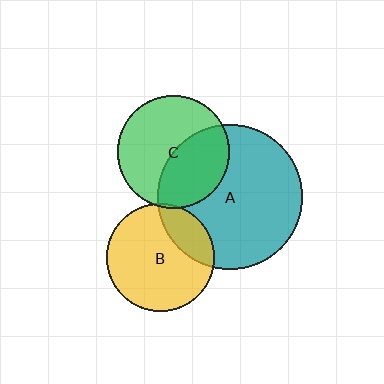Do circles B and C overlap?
Yes.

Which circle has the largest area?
Circle A (teal).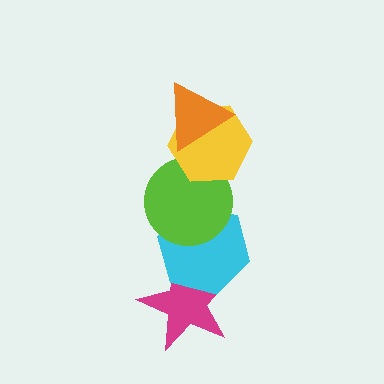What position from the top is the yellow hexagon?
The yellow hexagon is 2nd from the top.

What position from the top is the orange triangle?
The orange triangle is 1st from the top.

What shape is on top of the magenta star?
The cyan hexagon is on top of the magenta star.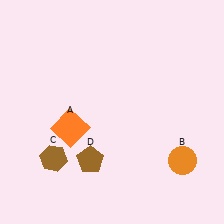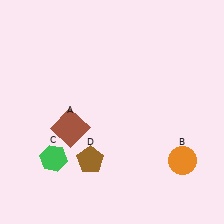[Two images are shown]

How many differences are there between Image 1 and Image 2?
There are 2 differences between the two images.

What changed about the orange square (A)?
In Image 1, A is orange. In Image 2, it changed to brown.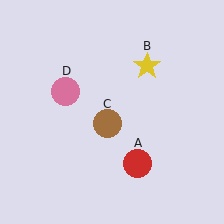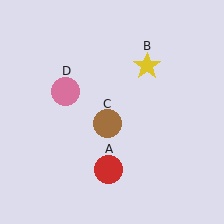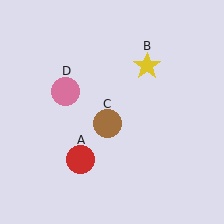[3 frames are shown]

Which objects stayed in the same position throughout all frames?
Yellow star (object B) and brown circle (object C) and pink circle (object D) remained stationary.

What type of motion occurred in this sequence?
The red circle (object A) rotated clockwise around the center of the scene.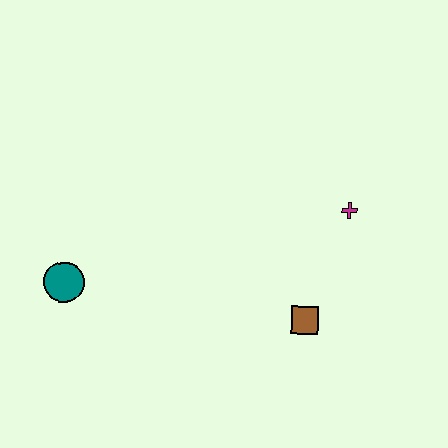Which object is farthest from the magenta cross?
The teal circle is farthest from the magenta cross.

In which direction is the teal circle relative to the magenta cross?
The teal circle is to the left of the magenta cross.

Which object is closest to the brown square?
The magenta cross is closest to the brown square.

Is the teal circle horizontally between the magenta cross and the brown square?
No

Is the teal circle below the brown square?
No